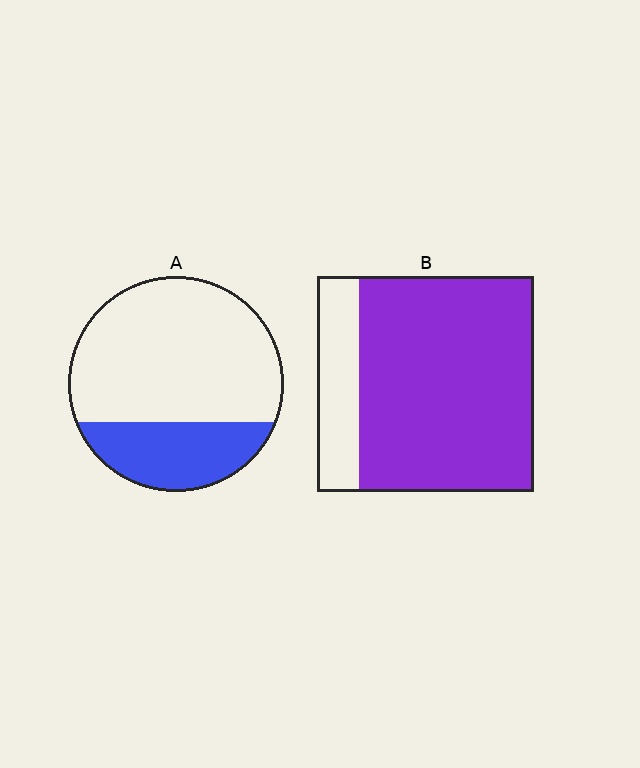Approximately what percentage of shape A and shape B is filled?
A is approximately 30% and B is approximately 80%.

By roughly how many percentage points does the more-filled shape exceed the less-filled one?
By roughly 55 percentage points (B over A).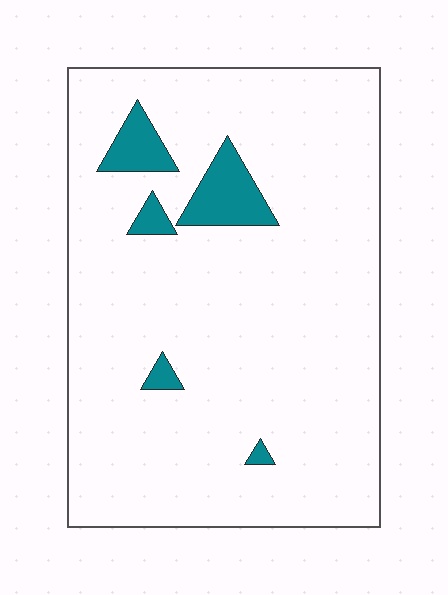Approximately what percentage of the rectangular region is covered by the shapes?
Approximately 5%.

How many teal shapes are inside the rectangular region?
5.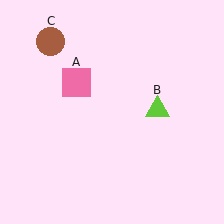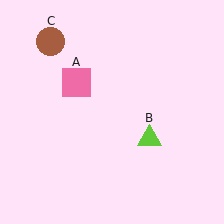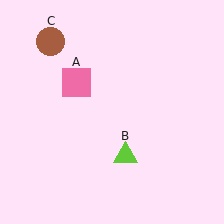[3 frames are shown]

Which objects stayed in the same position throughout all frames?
Pink square (object A) and brown circle (object C) remained stationary.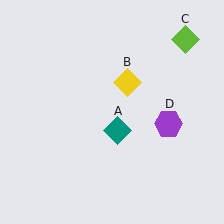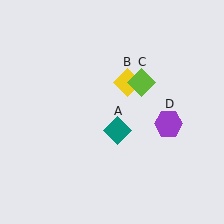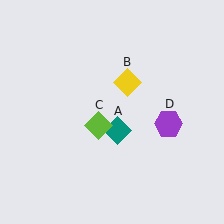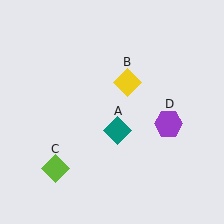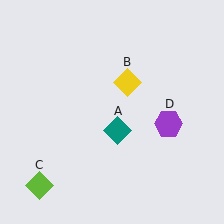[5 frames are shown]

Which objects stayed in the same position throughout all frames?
Teal diamond (object A) and yellow diamond (object B) and purple hexagon (object D) remained stationary.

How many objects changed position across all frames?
1 object changed position: lime diamond (object C).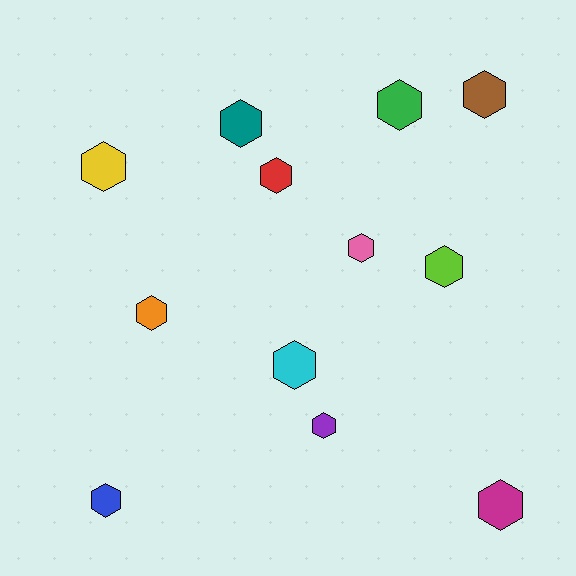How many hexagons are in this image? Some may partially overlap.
There are 12 hexagons.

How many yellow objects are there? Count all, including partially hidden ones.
There is 1 yellow object.